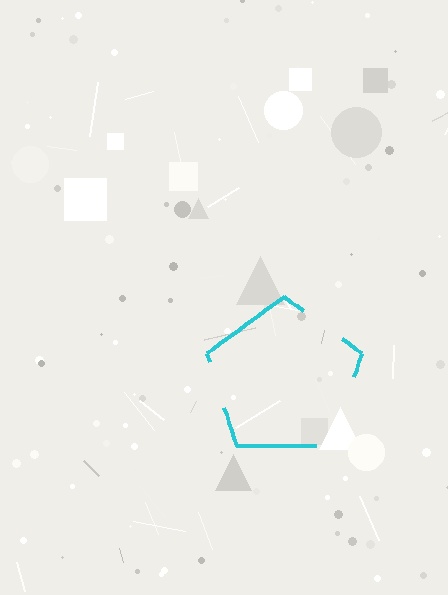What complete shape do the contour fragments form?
The contour fragments form a pentagon.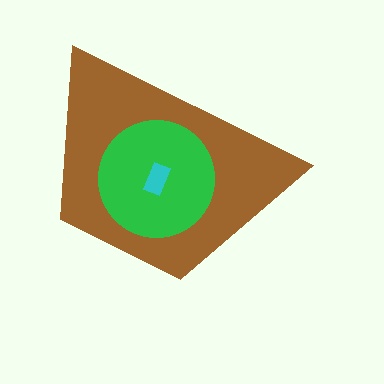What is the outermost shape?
The brown trapezoid.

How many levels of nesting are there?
3.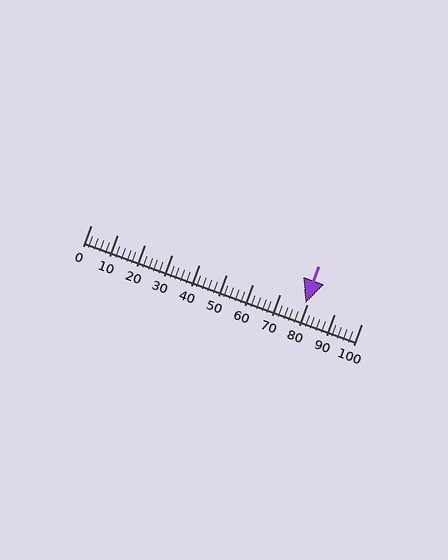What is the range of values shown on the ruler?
The ruler shows values from 0 to 100.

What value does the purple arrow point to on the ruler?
The purple arrow points to approximately 79.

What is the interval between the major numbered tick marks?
The major tick marks are spaced 10 units apart.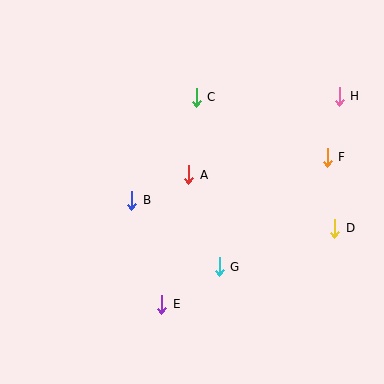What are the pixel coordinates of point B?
Point B is at (132, 200).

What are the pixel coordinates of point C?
Point C is at (196, 97).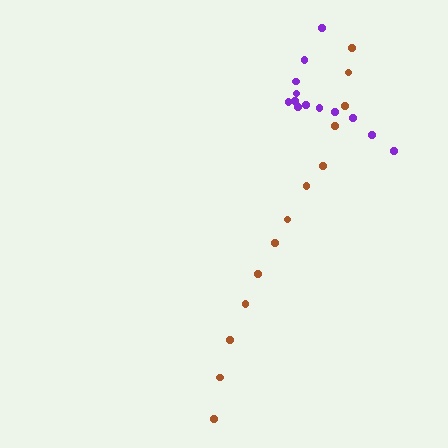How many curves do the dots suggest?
There are 2 distinct paths.